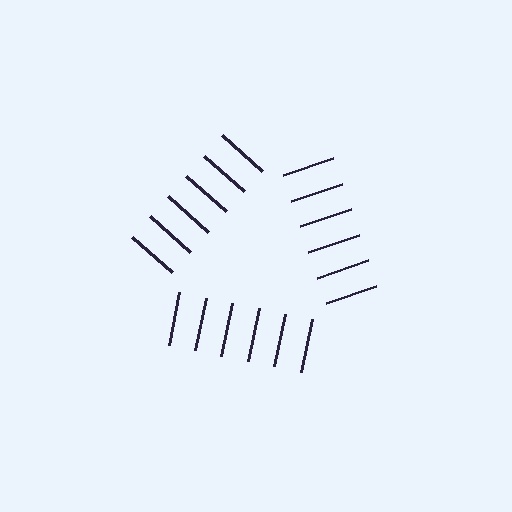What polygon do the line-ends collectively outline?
An illusory triangle — the line segments terminate on its edges but no continuous stroke is drawn.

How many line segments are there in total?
18 — 6 along each of the 3 edges.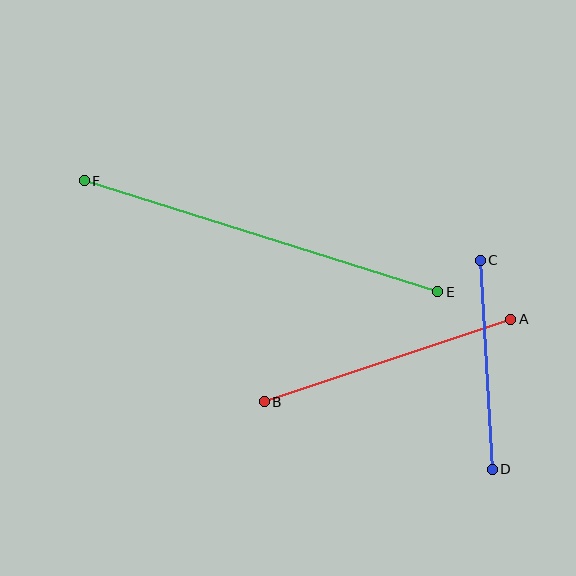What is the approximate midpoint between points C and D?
The midpoint is at approximately (486, 365) pixels.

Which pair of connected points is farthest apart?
Points E and F are farthest apart.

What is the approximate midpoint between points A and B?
The midpoint is at approximately (387, 360) pixels.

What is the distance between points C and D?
The distance is approximately 210 pixels.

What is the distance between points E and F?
The distance is approximately 371 pixels.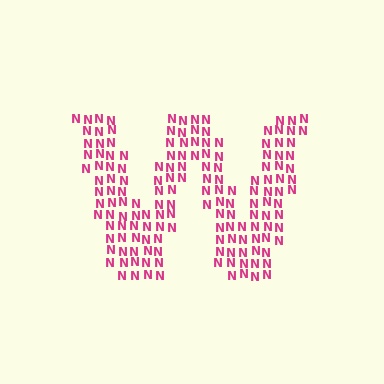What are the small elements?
The small elements are letter N's.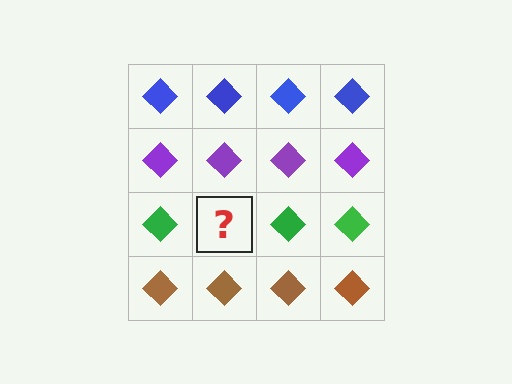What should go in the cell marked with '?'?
The missing cell should contain a green diamond.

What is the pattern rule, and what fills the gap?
The rule is that each row has a consistent color. The gap should be filled with a green diamond.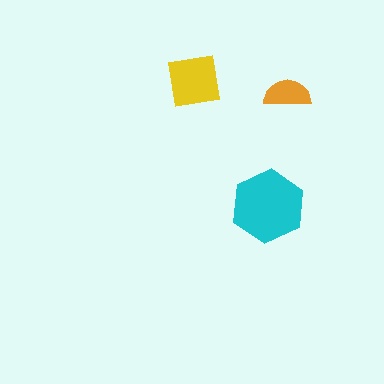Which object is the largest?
The cyan hexagon.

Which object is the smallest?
The orange semicircle.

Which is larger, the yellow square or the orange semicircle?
The yellow square.